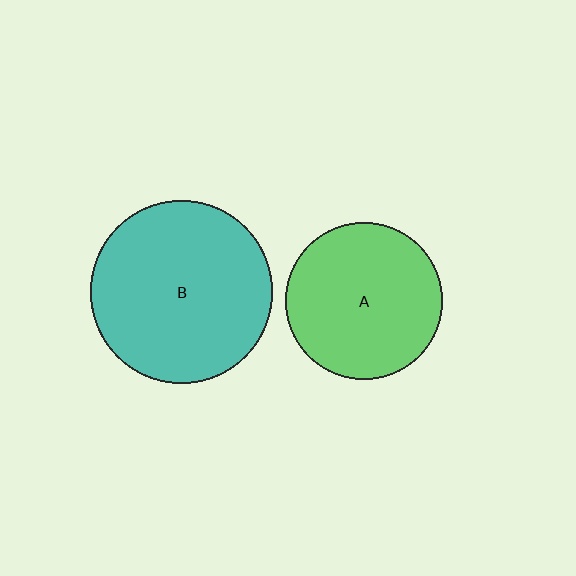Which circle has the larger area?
Circle B (teal).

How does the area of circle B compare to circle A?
Approximately 1.3 times.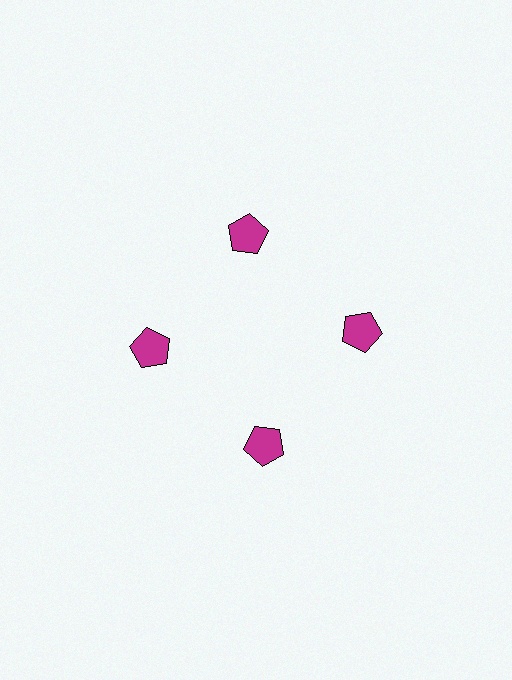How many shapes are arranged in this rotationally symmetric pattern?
There are 4 shapes, arranged in 4 groups of 1.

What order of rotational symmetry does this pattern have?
This pattern has 4-fold rotational symmetry.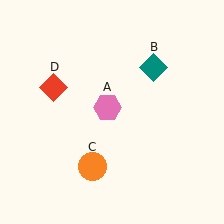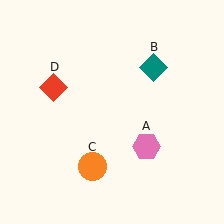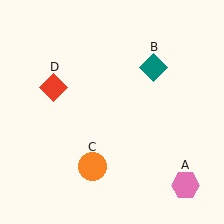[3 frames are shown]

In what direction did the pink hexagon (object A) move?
The pink hexagon (object A) moved down and to the right.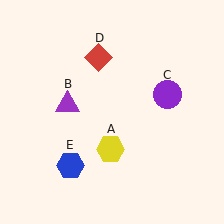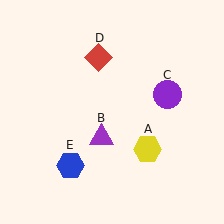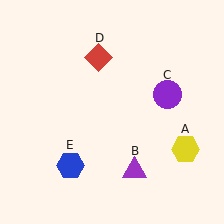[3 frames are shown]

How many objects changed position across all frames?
2 objects changed position: yellow hexagon (object A), purple triangle (object B).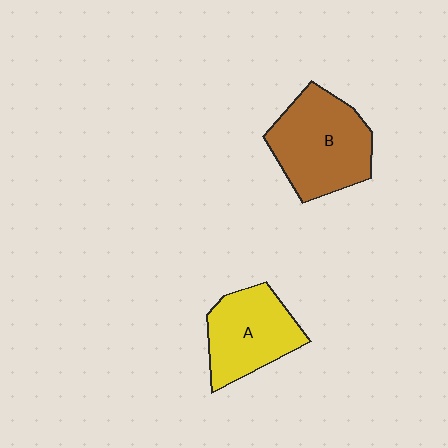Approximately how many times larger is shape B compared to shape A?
Approximately 1.2 times.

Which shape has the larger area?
Shape B (brown).